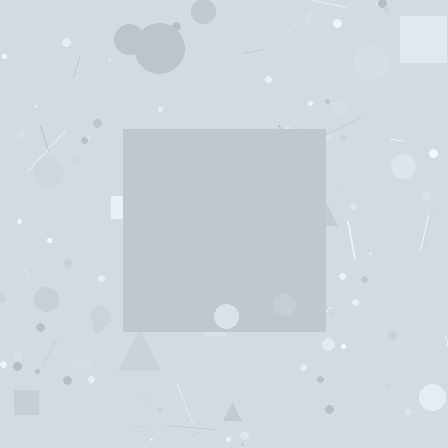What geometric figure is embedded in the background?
A square is embedded in the background.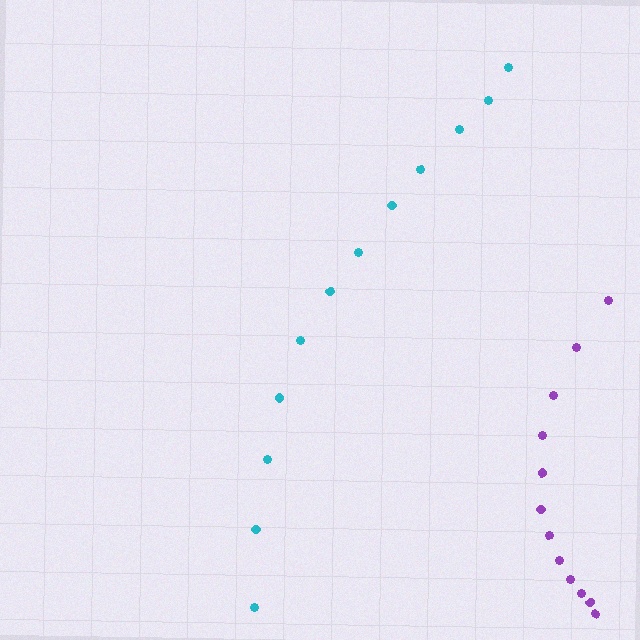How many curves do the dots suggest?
There are 2 distinct paths.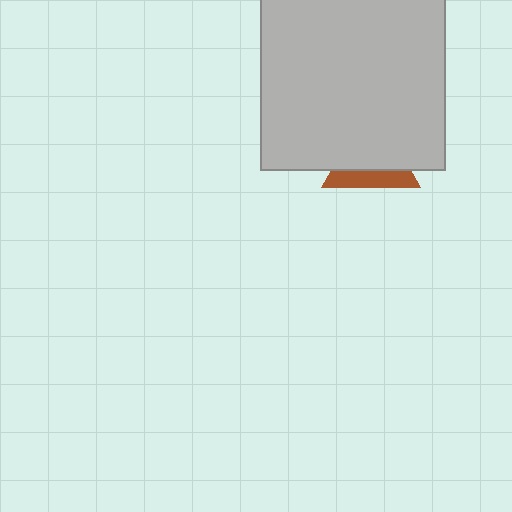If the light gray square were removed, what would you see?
You would see the complete brown triangle.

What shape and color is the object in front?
The object in front is a light gray square.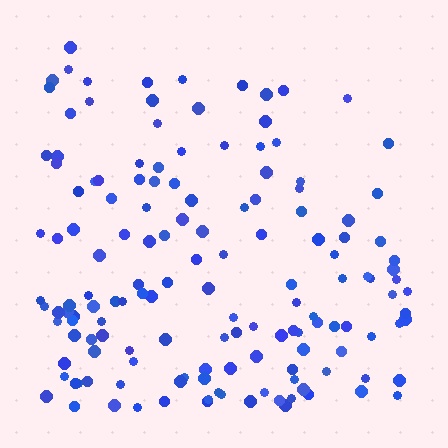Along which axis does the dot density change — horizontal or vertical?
Vertical.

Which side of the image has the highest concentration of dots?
The bottom.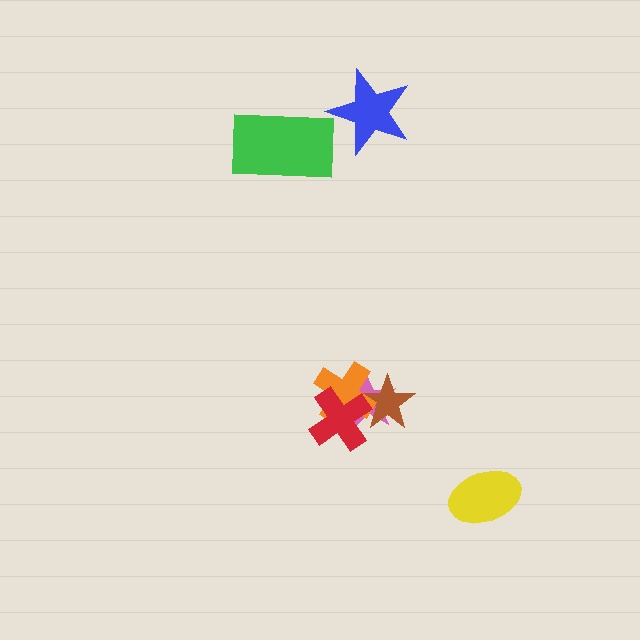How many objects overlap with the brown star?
3 objects overlap with the brown star.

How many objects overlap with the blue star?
0 objects overlap with the blue star.